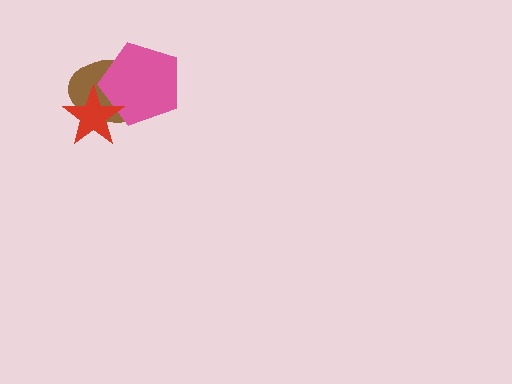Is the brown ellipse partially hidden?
Yes, it is partially covered by another shape.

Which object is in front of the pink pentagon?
The red star is in front of the pink pentagon.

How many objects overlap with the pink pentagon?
2 objects overlap with the pink pentagon.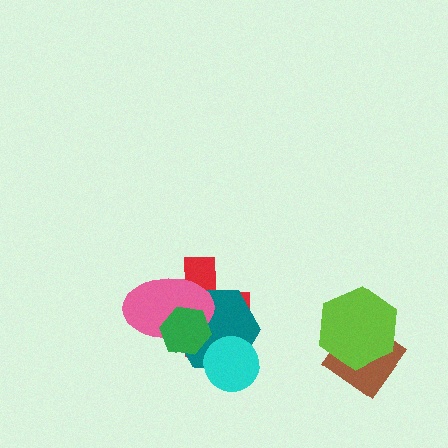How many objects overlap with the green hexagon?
3 objects overlap with the green hexagon.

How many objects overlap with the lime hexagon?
1 object overlaps with the lime hexagon.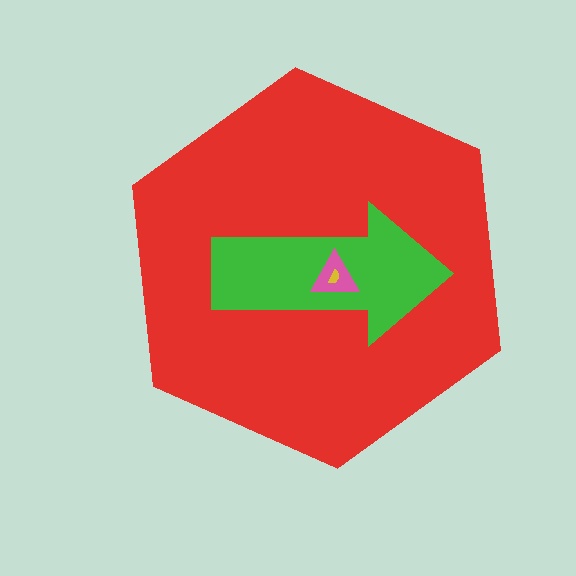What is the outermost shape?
The red hexagon.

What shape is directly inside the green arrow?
The pink triangle.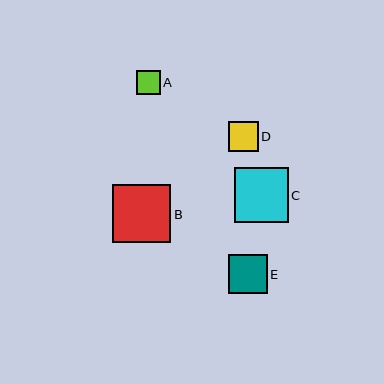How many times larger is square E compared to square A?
Square E is approximately 1.6 times the size of square A.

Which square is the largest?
Square B is the largest with a size of approximately 58 pixels.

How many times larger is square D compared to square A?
Square D is approximately 1.2 times the size of square A.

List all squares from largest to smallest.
From largest to smallest: B, C, E, D, A.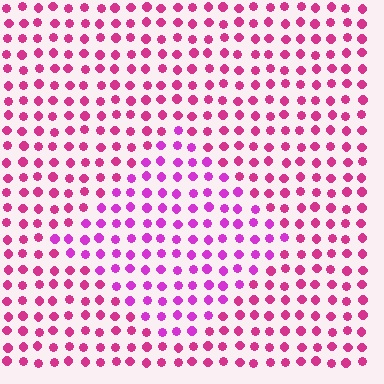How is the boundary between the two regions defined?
The boundary is defined purely by a slight shift in hue (about 26 degrees). Spacing, size, and orientation are identical on both sides.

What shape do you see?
I see a diamond.